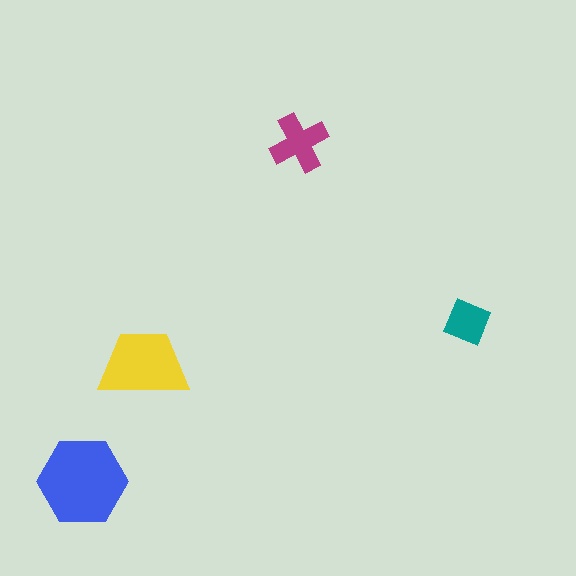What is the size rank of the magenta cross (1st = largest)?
3rd.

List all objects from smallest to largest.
The teal diamond, the magenta cross, the yellow trapezoid, the blue hexagon.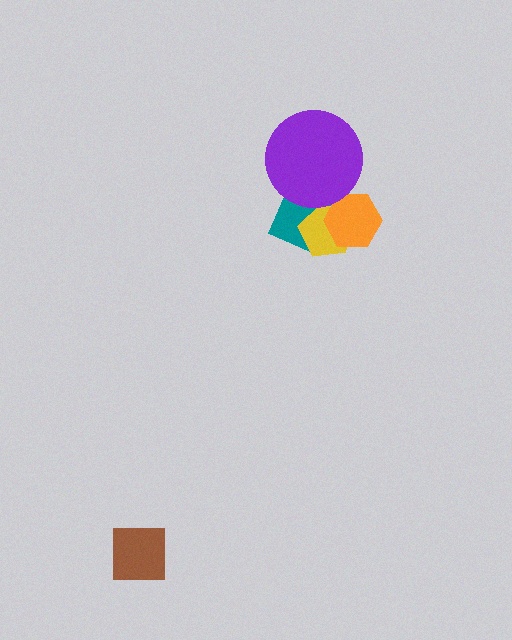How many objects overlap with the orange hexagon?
2 objects overlap with the orange hexagon.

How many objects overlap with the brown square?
0 objects overlap with the brown square.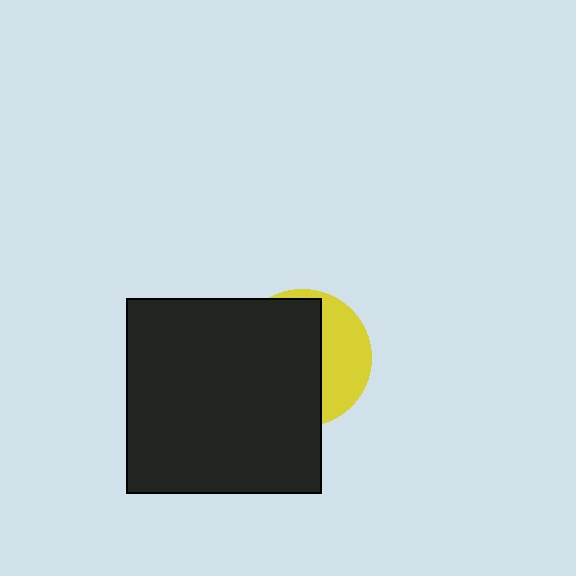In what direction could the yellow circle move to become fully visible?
The yellow circle could move right. That would shift it out from behind the black square entirely.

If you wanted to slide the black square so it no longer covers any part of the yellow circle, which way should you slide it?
Slide it left — that is the most direct way to separate the two shapes.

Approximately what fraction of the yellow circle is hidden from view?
Roughly 65% of the yellow circle is hidden behind the black square.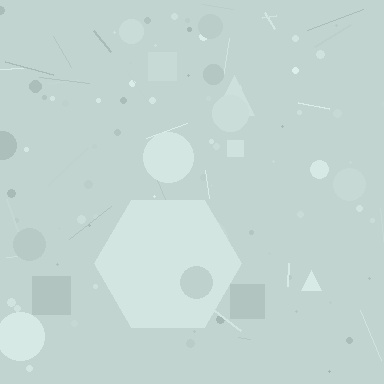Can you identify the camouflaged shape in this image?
The camouflaged shape is a hexagon.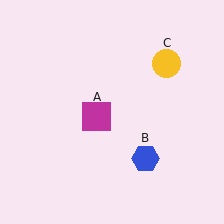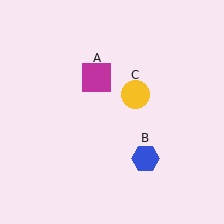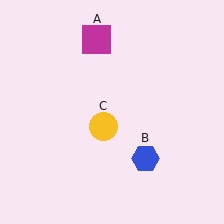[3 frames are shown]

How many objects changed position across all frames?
2 objects changed position: magenta square (object A), yellow circle (object C).